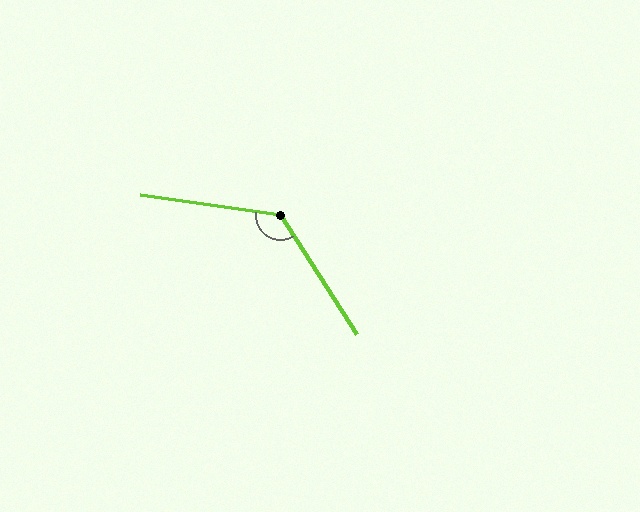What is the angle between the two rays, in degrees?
Approximately 130 degrees.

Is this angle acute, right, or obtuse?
It is obtuse.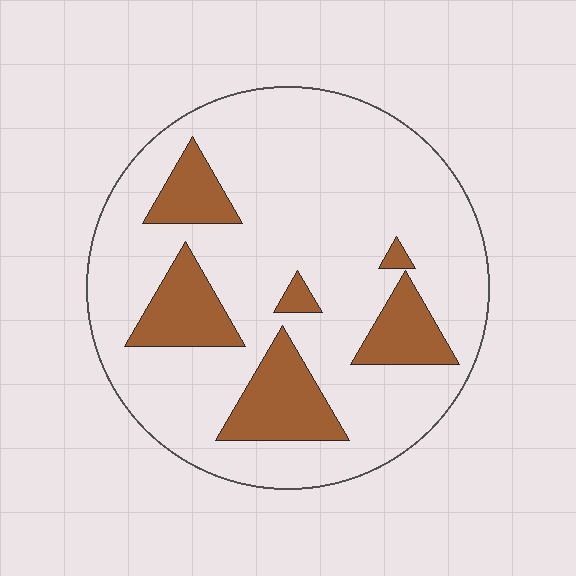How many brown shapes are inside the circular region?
6.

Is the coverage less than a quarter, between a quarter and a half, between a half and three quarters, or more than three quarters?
Less than a quarter.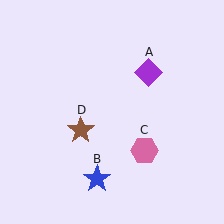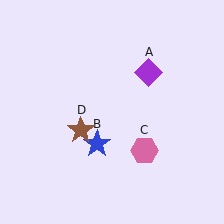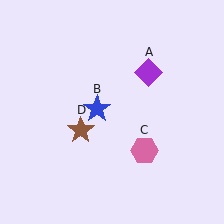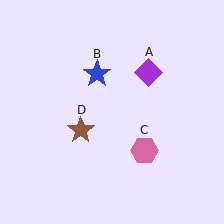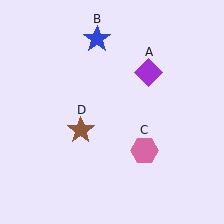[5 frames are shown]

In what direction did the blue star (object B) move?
The blue star (object B) moved up.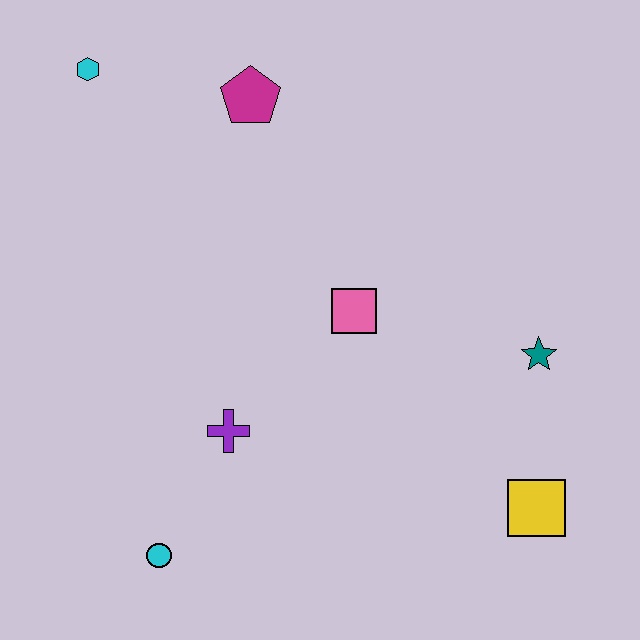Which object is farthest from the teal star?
The cyan hexagon is farthest from the teal star.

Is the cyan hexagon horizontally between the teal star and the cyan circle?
No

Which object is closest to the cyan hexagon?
The magenta pentagon is closest to the cyan hexagon.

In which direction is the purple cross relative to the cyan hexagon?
The purple cross is below the cyan hexagon.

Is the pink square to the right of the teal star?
No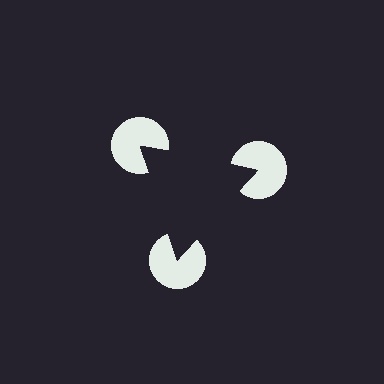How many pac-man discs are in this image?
There are 3 — one at each vertex of the illusory triangle.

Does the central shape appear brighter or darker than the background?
It typically appears slightly darker than the background, even though no actual brightness change is drawn.